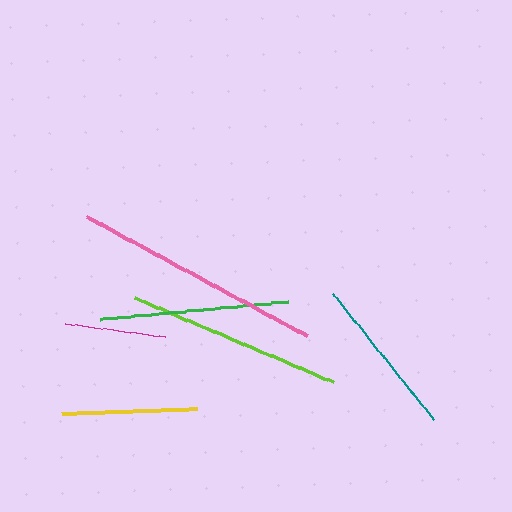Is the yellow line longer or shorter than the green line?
The green line is longer than the yellow line.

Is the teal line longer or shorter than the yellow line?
The teal line is longer than the yellow line.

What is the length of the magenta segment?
The magenta segment is approximately 101 pixels long.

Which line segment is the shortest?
The magenta line is the shortest at approximately 101 pixels.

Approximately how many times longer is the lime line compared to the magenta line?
The lime line is approximately 2.1 times the length of the magenta line.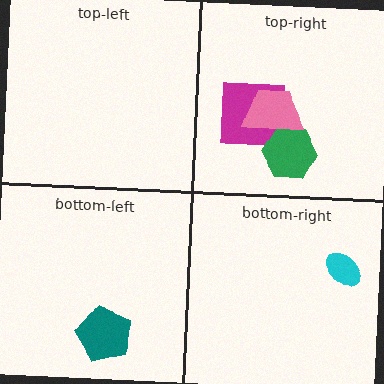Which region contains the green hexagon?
The top-right region.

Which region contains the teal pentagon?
The bottom-left region.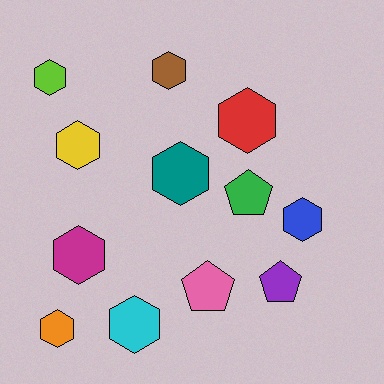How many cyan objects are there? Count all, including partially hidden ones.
There is 1 cyan object.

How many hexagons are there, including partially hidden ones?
There are 9 hexagons.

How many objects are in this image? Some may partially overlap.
There are 12 objects.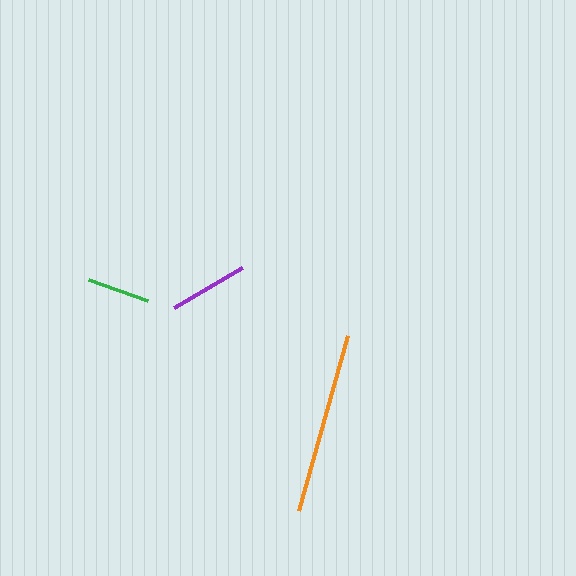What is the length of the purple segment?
The purple segment is approximately 78 pixels long.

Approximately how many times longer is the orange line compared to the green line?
The orange line is approximately 2.9 times the length of the green line.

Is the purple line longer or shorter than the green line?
The purple line is longer than the green line.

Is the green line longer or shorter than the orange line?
The orange line is longer than the green line.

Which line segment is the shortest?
The green line is the shortest at approximately 63 pixels.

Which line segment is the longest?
The orange line is the longest at approximately 182 pixels.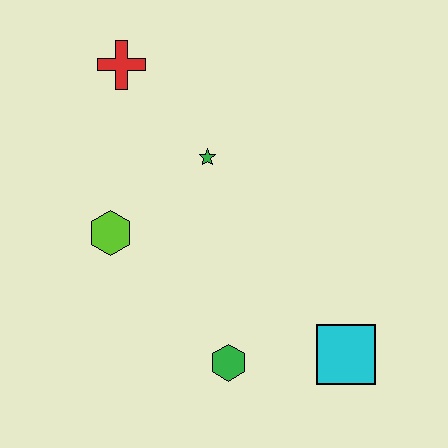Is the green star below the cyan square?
No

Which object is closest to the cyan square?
The green hexagon is closest to the cyan square.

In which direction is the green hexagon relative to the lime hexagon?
The green hexagon is below the lime hexagon.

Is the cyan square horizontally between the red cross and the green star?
No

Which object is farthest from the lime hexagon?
The cyan square is farthest from the lime hexagon.